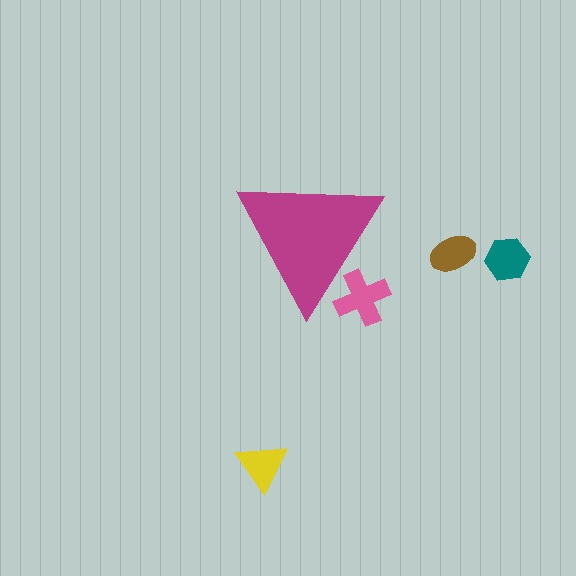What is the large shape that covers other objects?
A magenta triangle.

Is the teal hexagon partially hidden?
No, the teal hexagon is fully visible.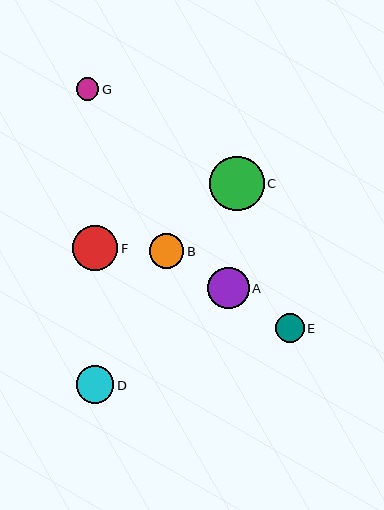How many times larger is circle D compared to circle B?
Circle D is approximately 1.1 times the size of circle B.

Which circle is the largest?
Circle C is the largest with a size of approximately 55 pixels.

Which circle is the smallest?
Circle G is the smallest with a size of approximately 22 pixels.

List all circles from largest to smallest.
From largest to smallest: C, F, A, D, B, E, G.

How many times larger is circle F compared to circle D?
Circle F is approximately 1.2 times the size of circle D.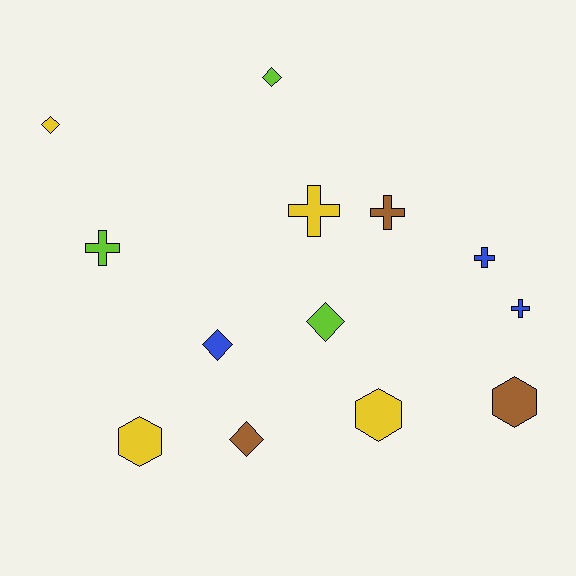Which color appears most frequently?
Yellow, with 4 objects.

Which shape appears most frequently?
Cross, with 5 objects.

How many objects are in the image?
There are 13 objects.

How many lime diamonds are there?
There are 2 lime diamonds.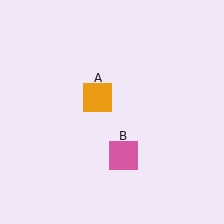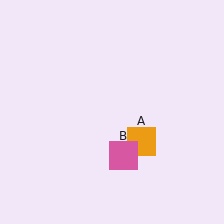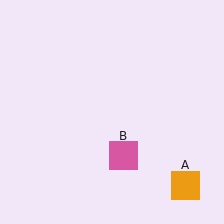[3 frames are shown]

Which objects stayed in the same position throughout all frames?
Pink square (object B) remained stationary.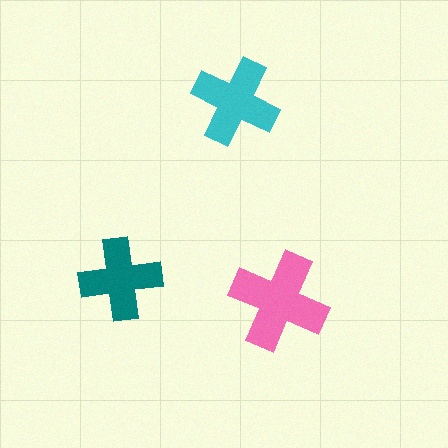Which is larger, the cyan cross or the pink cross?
The pink one.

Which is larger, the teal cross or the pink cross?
The pink one.